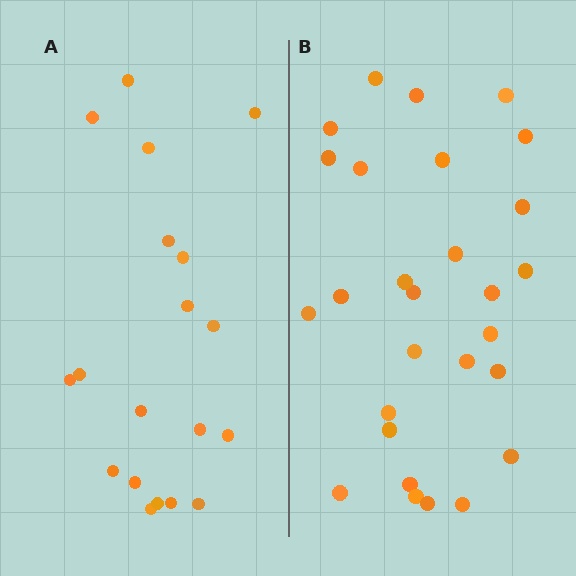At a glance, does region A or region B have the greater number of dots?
Region B (the right region) has more dots.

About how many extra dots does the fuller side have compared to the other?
Region B has roughly 8 or so more dots than region A.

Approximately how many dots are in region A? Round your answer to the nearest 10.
About 20 dots. (The exact count is 19, which rounds to 20.)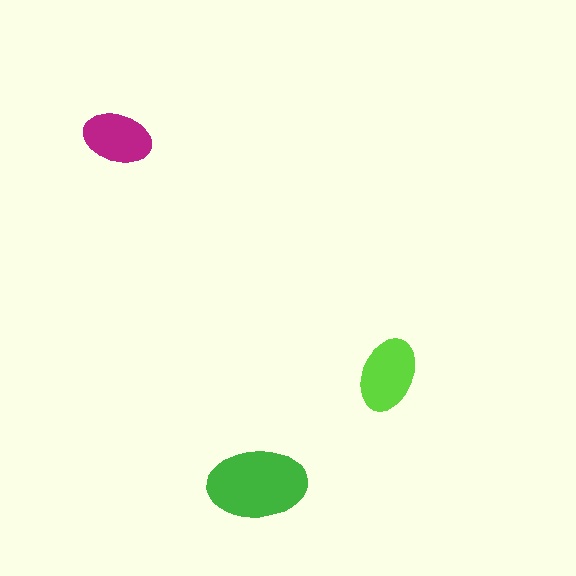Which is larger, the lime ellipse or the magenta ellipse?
The lime one.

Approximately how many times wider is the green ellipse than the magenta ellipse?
About 1.5 times wider.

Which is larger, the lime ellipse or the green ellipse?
The green one.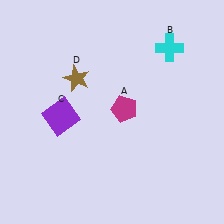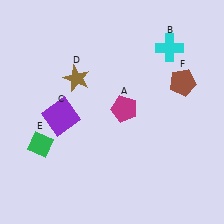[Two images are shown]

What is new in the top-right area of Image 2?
A brown pentagon (F) was added in the top-right area of Image 2.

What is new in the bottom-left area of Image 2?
A green diamond (E) was added in the bottom-left area of Image 2.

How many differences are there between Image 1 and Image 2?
There are 2 differences between the two images.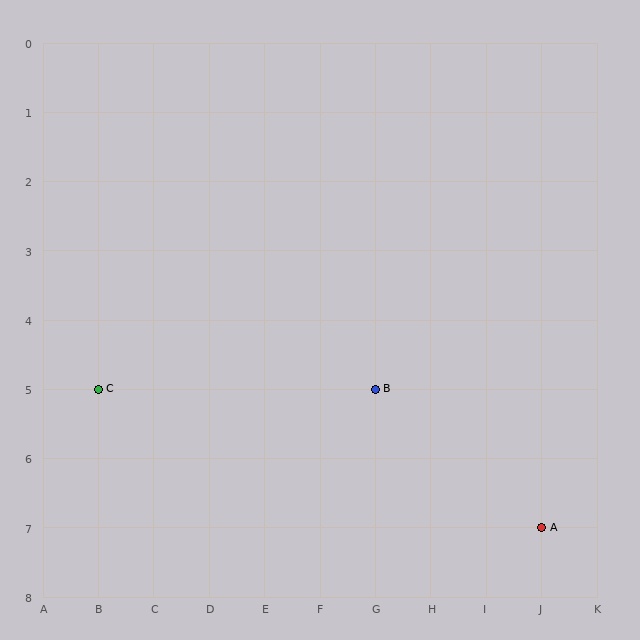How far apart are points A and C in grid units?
Points A and C are 8 columns and 2 rows apart (about 8.2 grid units diagonally).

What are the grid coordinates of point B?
Point B is at grid coordinates (G, 5).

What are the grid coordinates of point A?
Point A is at grid coordinates (J, 7).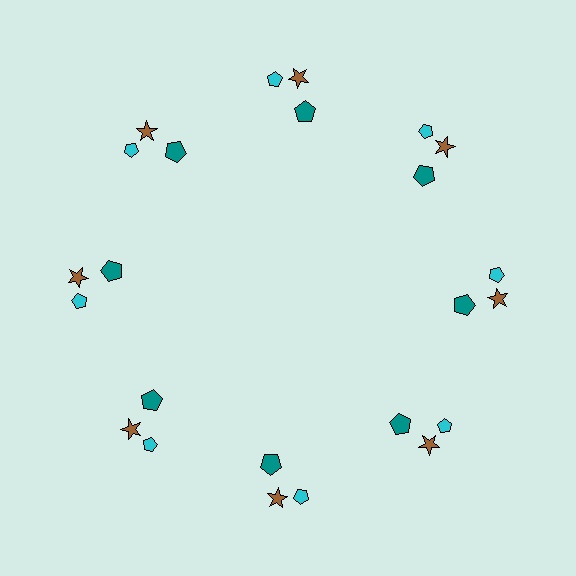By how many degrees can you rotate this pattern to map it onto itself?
The pattern maps onto itself every 45 degrees of rotation.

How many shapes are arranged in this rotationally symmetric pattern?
There are 24 shapes, arranged in 8 groups of 3.